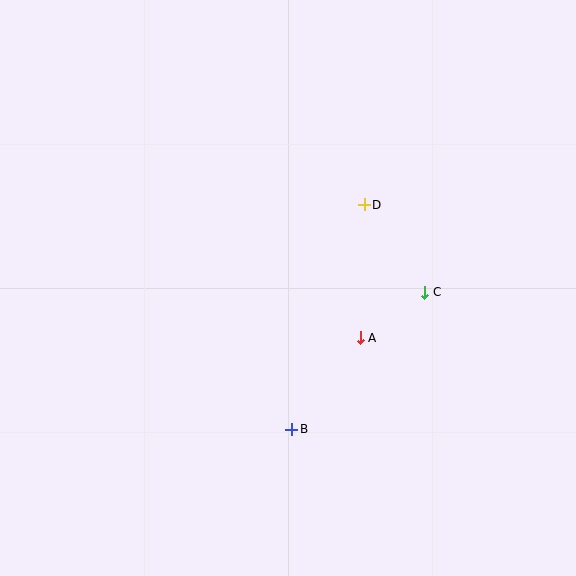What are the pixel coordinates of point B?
Point B is at (292, 429).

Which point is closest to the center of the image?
Point A at (360, 338) is closest to the center.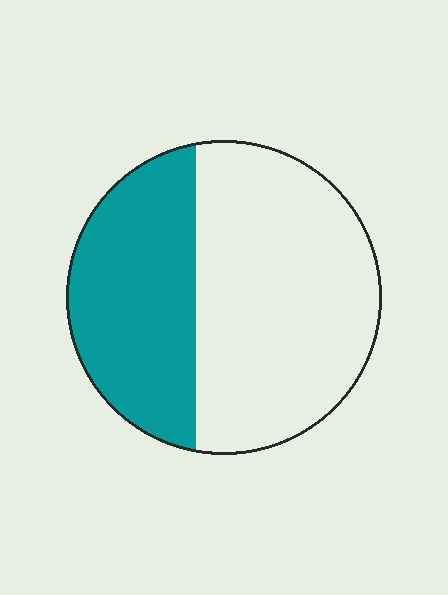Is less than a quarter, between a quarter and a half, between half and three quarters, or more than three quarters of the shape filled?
Between a quarter and a half.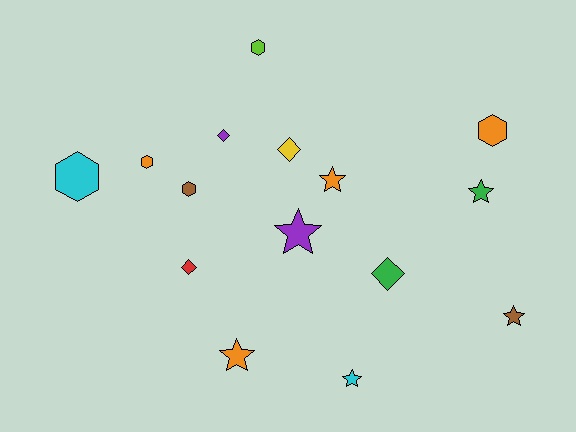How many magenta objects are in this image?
There are no magenta objects.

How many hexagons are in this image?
There are 5 hexagons.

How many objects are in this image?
There are 15 objects.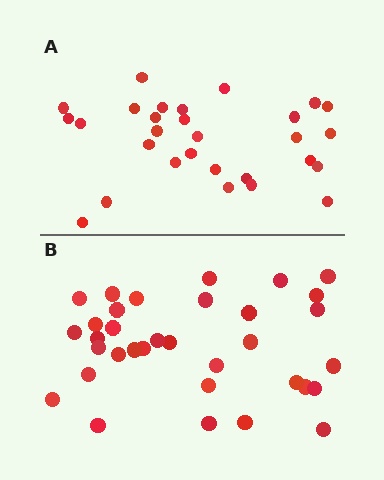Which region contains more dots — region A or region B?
Region B (the bottom region) has more dots.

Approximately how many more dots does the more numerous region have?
Region B has about 5 more dots than region A.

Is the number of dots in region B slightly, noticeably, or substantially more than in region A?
Region B has only slightly more — the two regions are fairly close. The ratio is roughly 1.2 to 1.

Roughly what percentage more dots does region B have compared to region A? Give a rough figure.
About 15% more.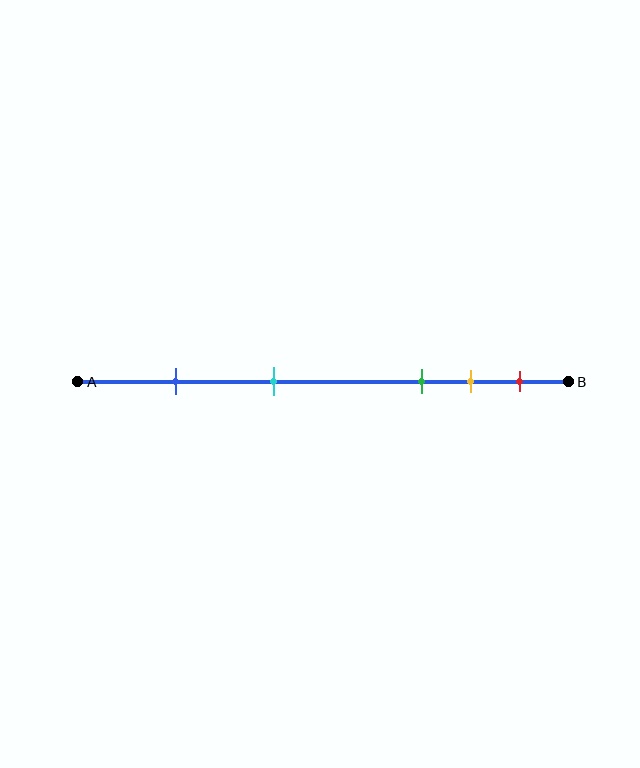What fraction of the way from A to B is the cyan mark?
The cyan mark is approximately 40% (0.4) of the way from A to B.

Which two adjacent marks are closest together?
The yellow and red marks are the closest adjacent pair.